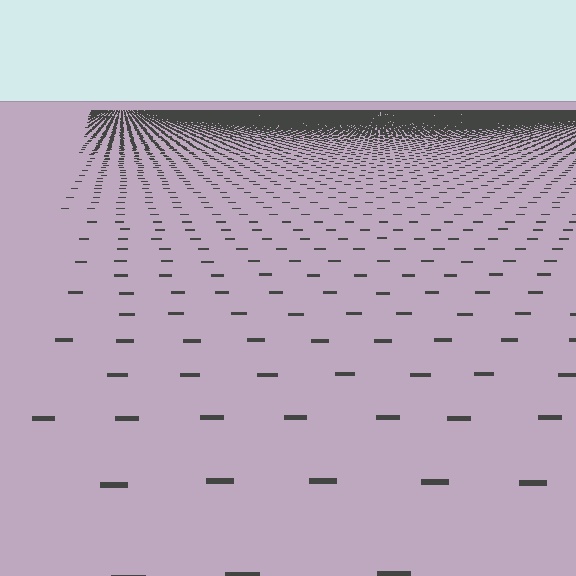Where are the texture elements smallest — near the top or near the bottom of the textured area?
Near the top.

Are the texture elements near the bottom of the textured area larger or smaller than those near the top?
Larger. Near the bottom, elements are closer to the viewer and appear at a bigger on-screen size.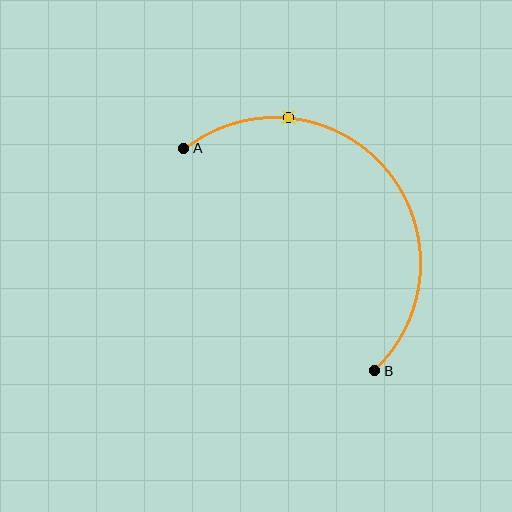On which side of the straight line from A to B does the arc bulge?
The arc bulges above and to the right of the straight line connecting A and B.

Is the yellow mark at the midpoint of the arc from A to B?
No. The yellow mark lies on the arc but is closer to endpoint A. The arc midpoint would be at the point on the curve equidistant along the arc from both A and B.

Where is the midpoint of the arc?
The arc midpoint is the point on the curve farthest from the straight line joining A and B. It sits above and to the right of that line.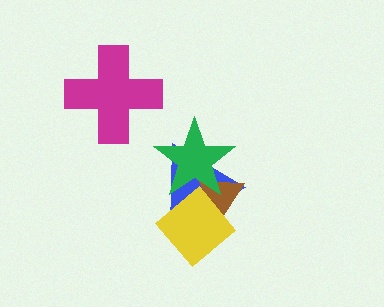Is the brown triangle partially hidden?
Yes, it is partially covered by another shape.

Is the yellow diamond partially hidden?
Yes, it is partially covered by another shape.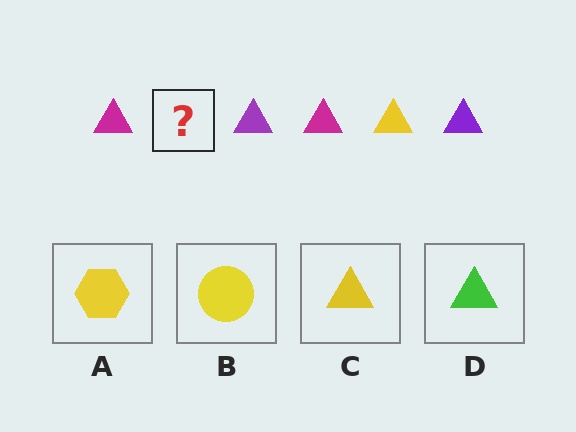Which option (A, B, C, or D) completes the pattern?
C.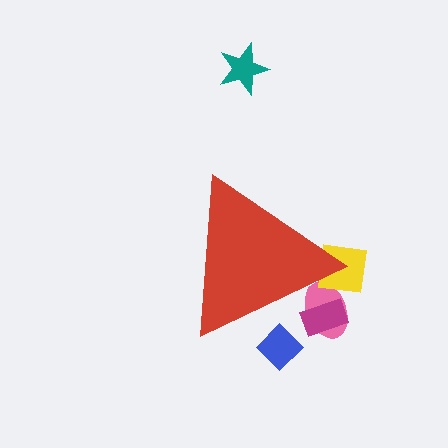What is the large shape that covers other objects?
A red triangle.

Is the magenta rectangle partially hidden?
Yes, the magenta rectangle is partially hidden behind the red triangle.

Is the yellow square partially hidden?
Yes, the yellow square is partially hidden behind the red triangle.